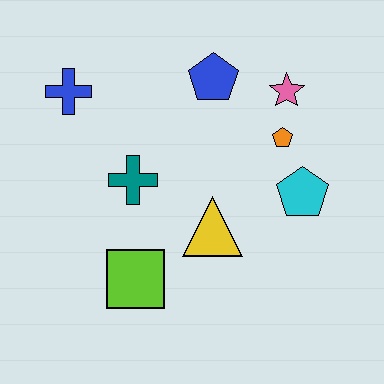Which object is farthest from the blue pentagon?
The lime square is farthest from the blue pentagon.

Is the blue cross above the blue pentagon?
No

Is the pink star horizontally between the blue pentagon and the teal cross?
No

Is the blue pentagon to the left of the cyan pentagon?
Yes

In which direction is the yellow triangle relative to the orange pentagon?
The yellow triangle is below the orange pentagon.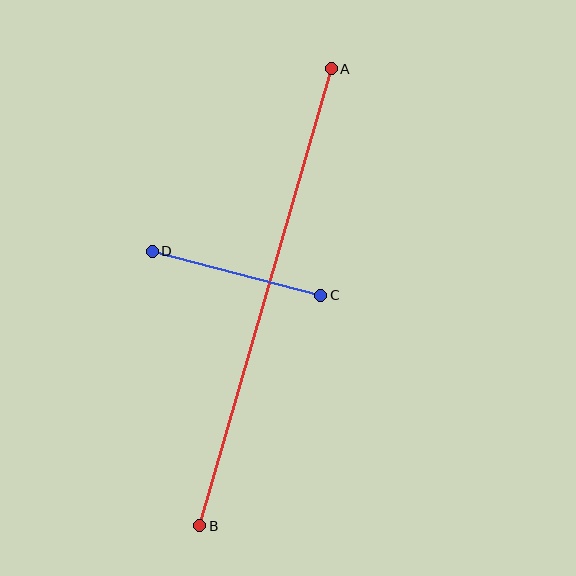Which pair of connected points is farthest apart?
Points A and B are farthest apart.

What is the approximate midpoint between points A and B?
The midpoint is at approximately (265, 297) pixels.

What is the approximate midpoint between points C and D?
The midpoint is at approximately (236, 273) pixels.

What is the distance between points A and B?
The distance is approximately 476 pixels.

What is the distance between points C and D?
The distance is approximately 174 pixels.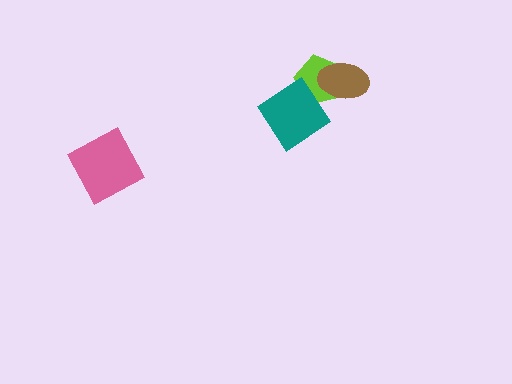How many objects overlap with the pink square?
0 objects overlap with the pink square.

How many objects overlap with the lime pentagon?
2 objects overlap with the lime pentagon.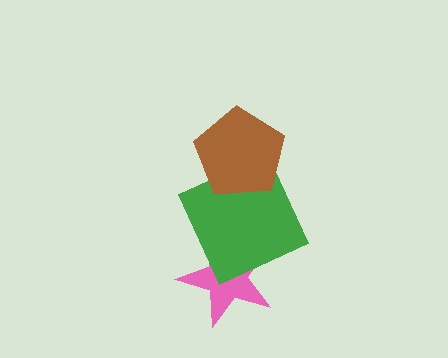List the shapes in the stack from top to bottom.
From top to bottom: the brown pentagon, the green square, the pink star.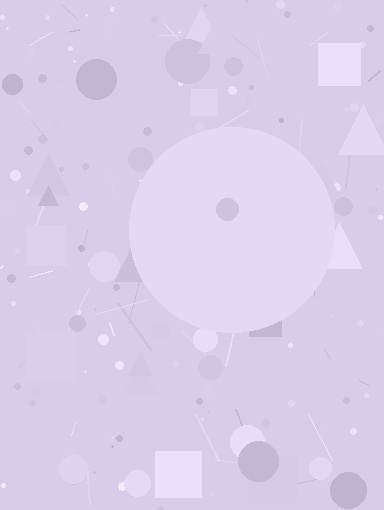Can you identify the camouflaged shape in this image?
The camouflaged shape is a circle.